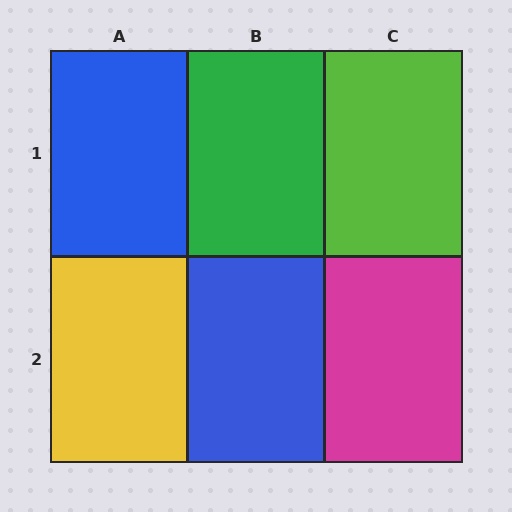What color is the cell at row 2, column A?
Yellow.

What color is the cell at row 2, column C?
Magenta.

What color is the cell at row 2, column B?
Blue.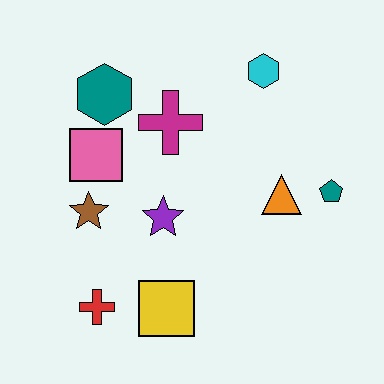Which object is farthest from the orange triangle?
The red cross is farthest from the orange triangle.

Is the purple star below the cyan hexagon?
Yes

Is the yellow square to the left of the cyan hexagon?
Yes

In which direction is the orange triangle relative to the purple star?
The orange triangle is to the right of the purple star.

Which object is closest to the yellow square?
The red cross is closest to the yellow square.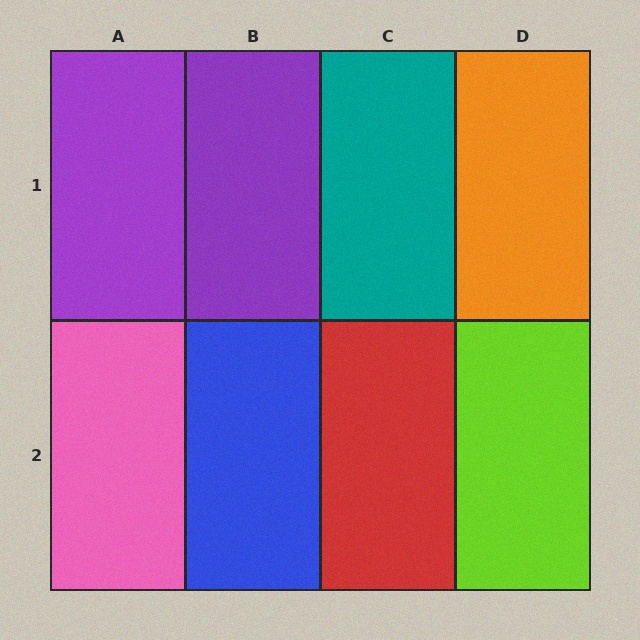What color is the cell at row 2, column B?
Blue.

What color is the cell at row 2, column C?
Red.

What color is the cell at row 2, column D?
Lime.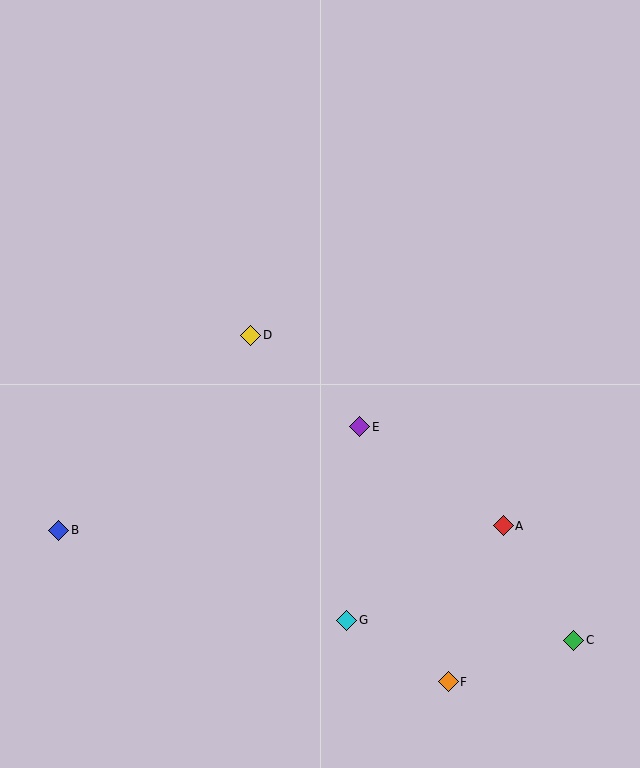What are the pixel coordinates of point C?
Point C is at (574, 640).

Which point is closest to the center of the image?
Point E at (360, 427) is closest to the center.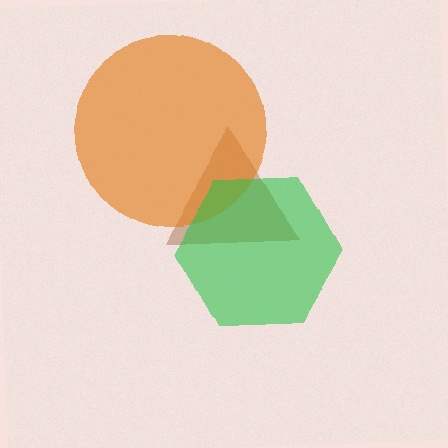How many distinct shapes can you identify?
There are 3 distinct shapes: a brown triangle, an orange circle, a green hexagon.